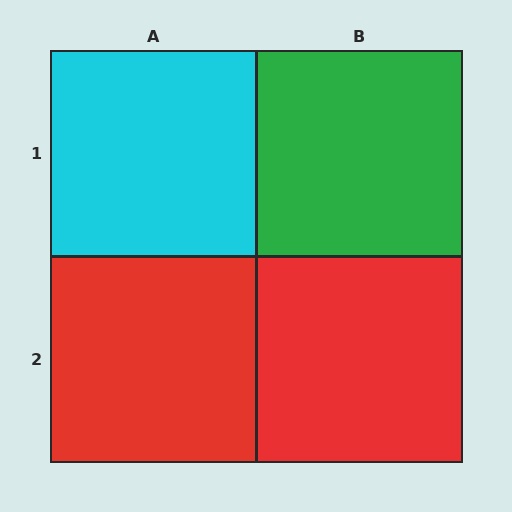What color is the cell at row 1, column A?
Cyan.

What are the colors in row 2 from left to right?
Red, red.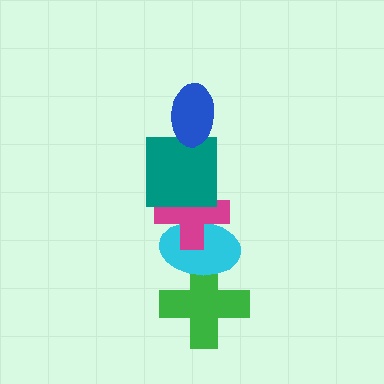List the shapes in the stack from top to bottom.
From top to bottom: the blue ellipse, the teal square, the magenta cross, the cyan ellipse, the green cross.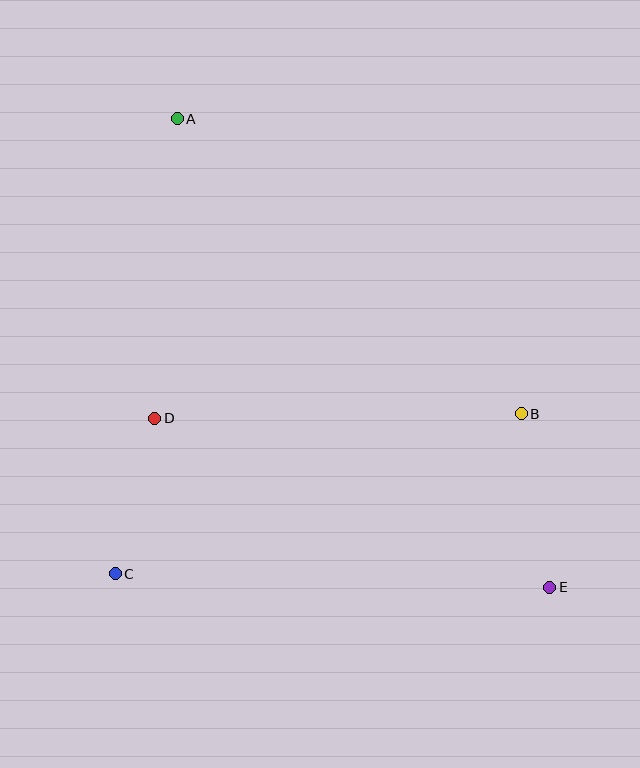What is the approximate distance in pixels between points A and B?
The distance between A and B is approximately 453 pixels.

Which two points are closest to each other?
Points C and D are closest to each other.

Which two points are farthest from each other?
Points A and E are farthest from each other.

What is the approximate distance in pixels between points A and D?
The distance between A and D is approximately 300 pixels.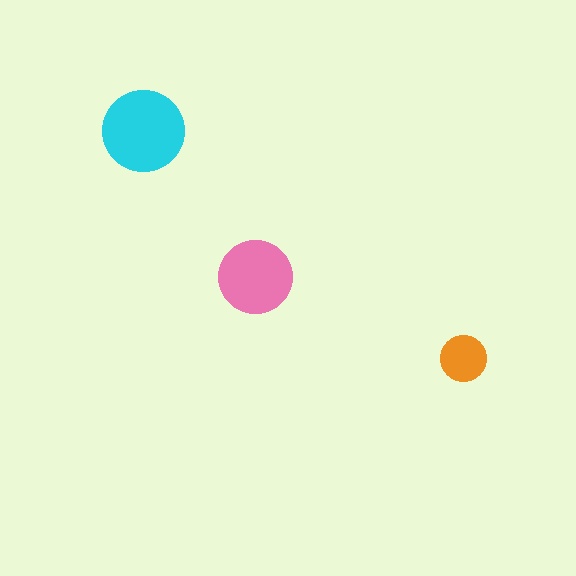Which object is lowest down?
The orange circle is bottommost.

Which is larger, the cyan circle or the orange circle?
The cyan one.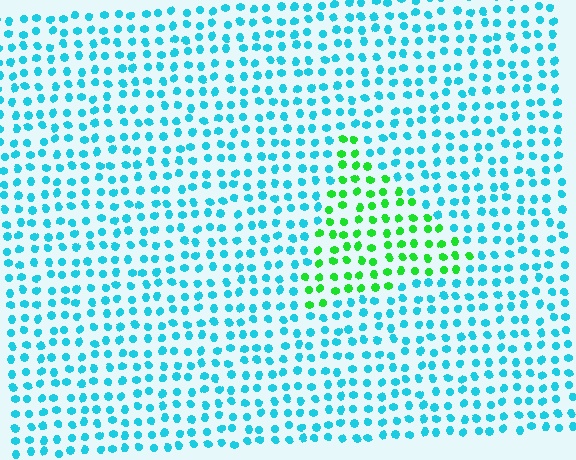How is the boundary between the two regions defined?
The boundary is defined purely by a slight shift in hue (about 62 degrees). Spacing, size, and orientation are identical on both sides.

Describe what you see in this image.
The image is filled with small cyan elements in a uniform arrangement. A triangle-shaped region is visible where the elements are tinted to a slightly different hue, forming a subtle color boundary.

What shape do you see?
I see a triangle.